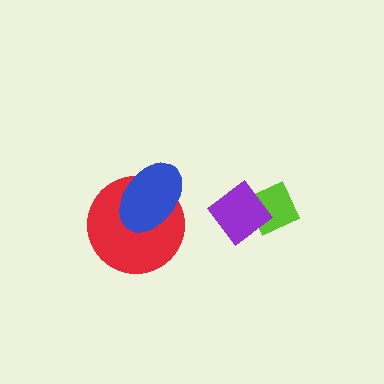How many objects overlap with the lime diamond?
1 object overlaps with the lime diamond.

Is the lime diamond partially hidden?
Yes, it is partially covered by another shape.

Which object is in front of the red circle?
The blue ellipse is in front of the red circle.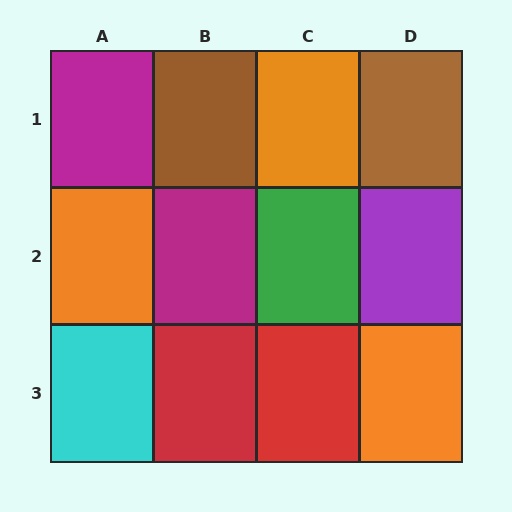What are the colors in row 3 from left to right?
Cyan, red, red, orange.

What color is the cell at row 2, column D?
Purple.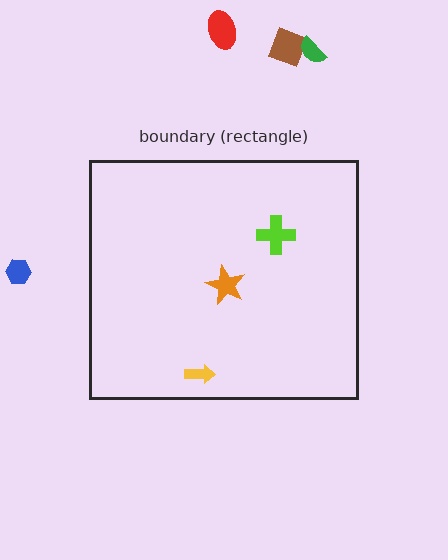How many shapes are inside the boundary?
3 inside, 4 outside.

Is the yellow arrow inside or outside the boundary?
Inside.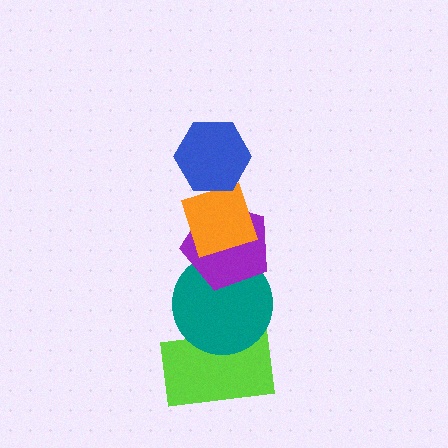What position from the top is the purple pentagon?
The purple pentagon is 3rd from the top.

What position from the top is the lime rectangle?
The lime rectangle is 5th from the top.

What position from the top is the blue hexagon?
The blue hexagon is 1st from the top.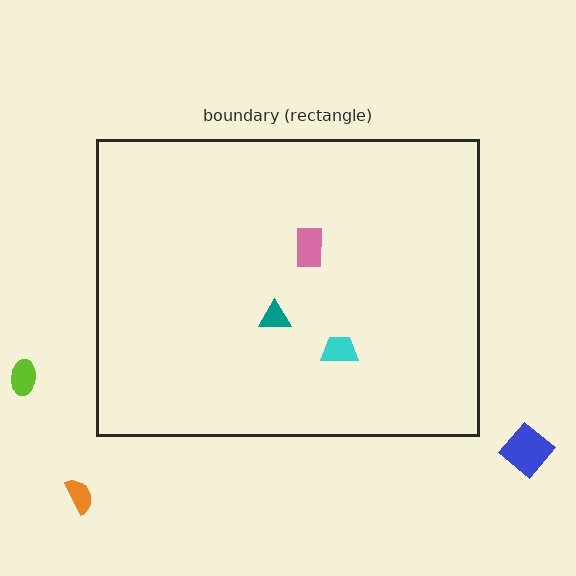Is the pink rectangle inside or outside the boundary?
Inside.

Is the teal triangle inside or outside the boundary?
Inside.